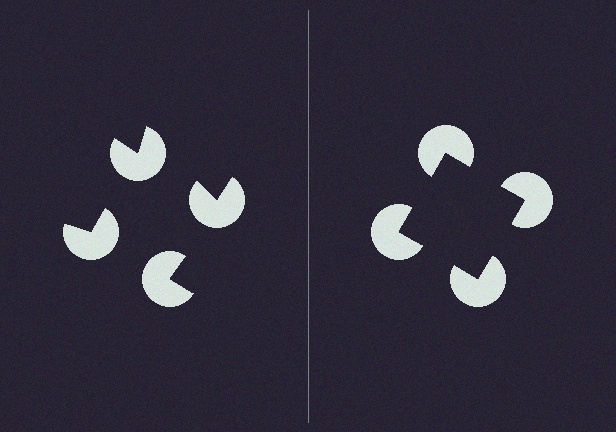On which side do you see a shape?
An illusory square appears on the right side. On the left side the wedge cuts are rotated, so no coherent shape forms.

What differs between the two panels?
The pac-man discs are positioned identically on both sides; only the wedge orientations differ. On the right they align to a square; on the left they are misaligned.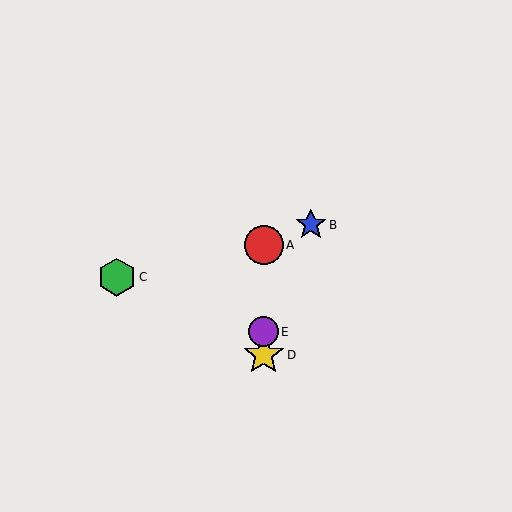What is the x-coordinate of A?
Object A is at x≈264.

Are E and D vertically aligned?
Yes, both are at x≈264.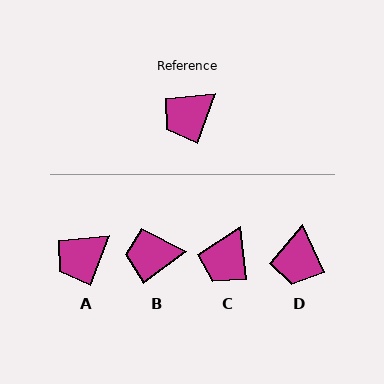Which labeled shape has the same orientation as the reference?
A.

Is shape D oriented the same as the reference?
No, it is off by about 44 degrees.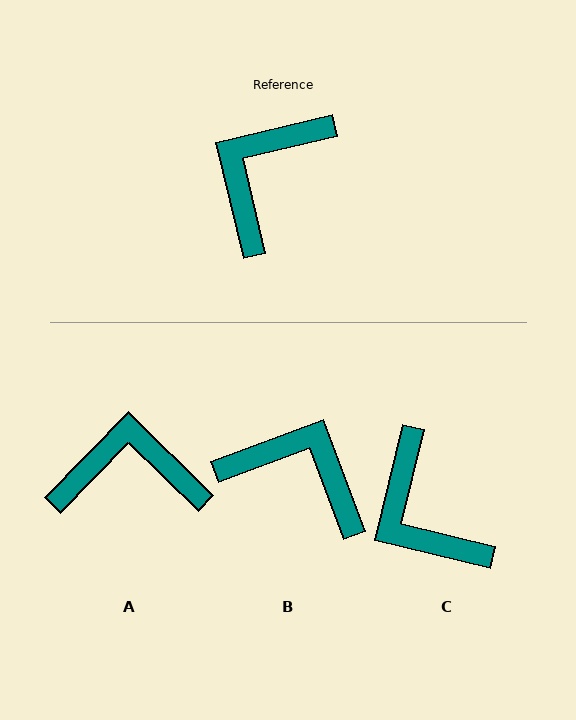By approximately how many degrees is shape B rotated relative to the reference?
Approximately 83 degrees clockwise.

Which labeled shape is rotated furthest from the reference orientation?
B, about 83 degrees away.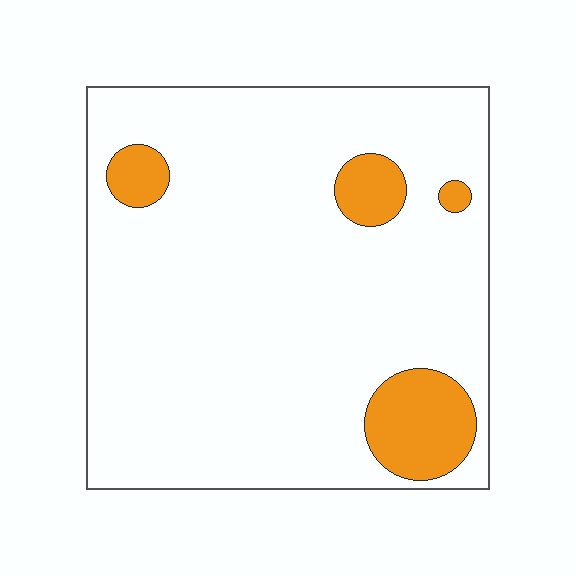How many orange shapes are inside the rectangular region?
4.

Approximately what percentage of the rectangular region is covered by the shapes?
Approximately 10%.